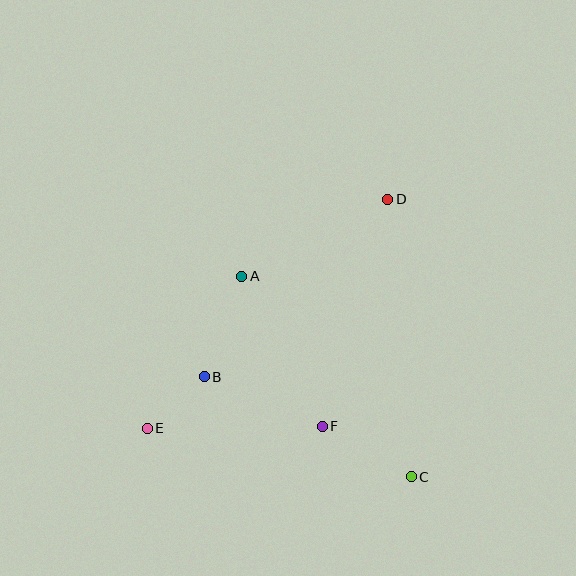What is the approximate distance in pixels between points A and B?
The distance between A and B is approximately 107 pixels.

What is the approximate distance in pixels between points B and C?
The distance between B and C is approximately 230 pixels.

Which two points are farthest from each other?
Points D and E are farthest from each other.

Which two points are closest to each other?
Points B and E are closest to each other.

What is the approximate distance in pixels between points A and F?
The distance between A and F is approximately 170 pixels.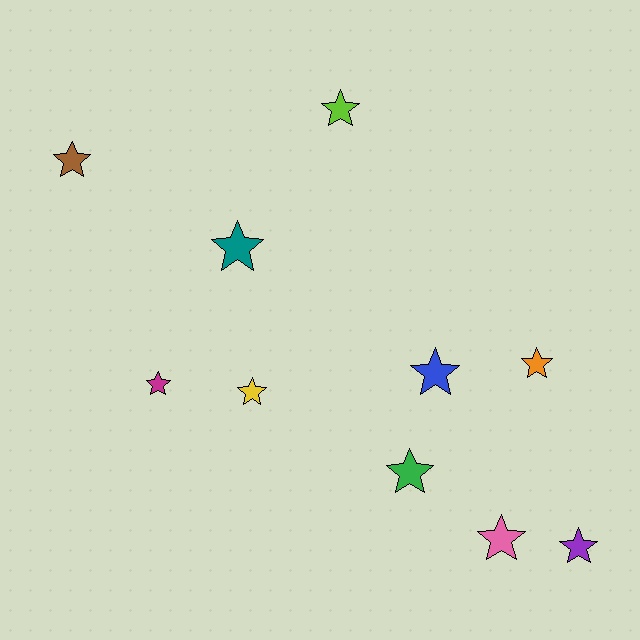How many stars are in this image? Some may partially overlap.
There are 10 stars.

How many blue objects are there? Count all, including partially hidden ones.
There is 1 blue object.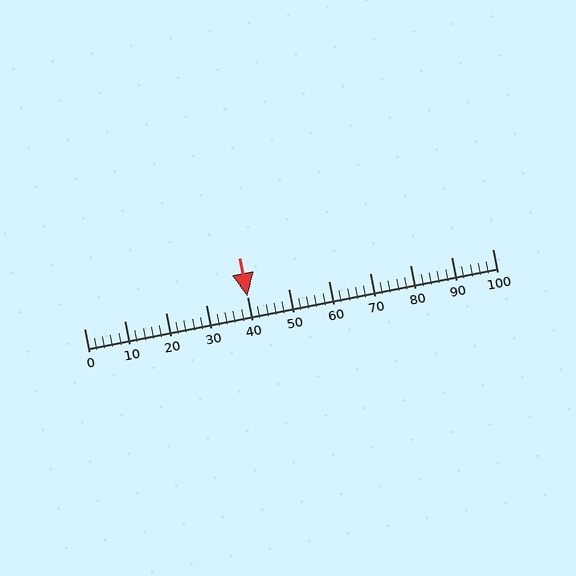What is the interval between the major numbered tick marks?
The major tick marks are spaced 10 units apart.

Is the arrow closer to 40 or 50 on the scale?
The arrow is closer to 40.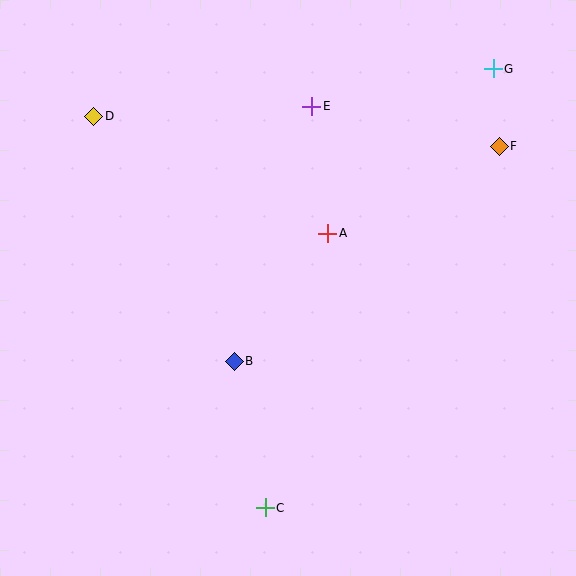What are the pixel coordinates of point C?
Point C is at (265, 508).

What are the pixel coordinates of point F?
Point F is at (499, 146).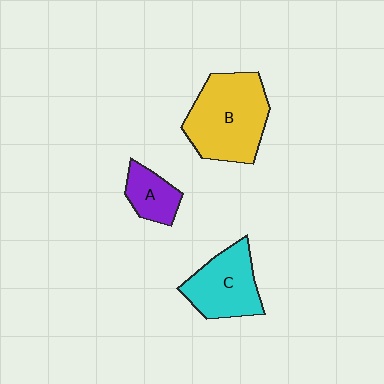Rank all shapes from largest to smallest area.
From largest to smallest: B (yellow), C (cyan), A (purple).